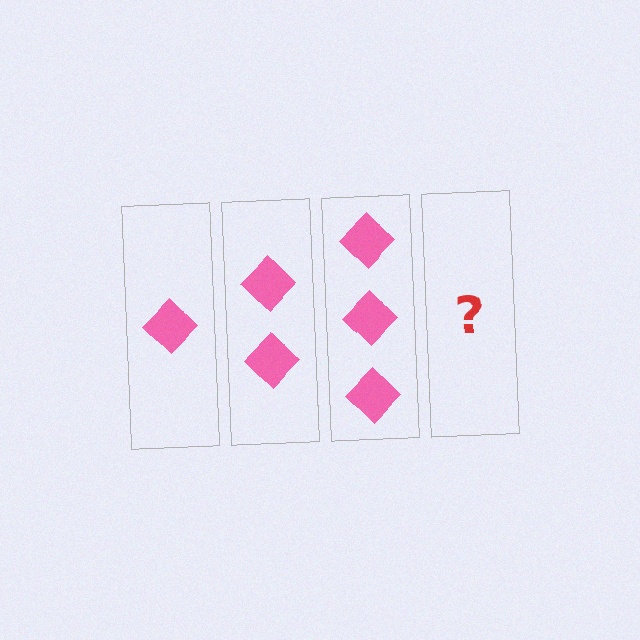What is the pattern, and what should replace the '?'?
The pattern is that each step adds one more diamond. The '?' should be 4 diamonds.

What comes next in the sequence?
The next element should be 4 diamonds.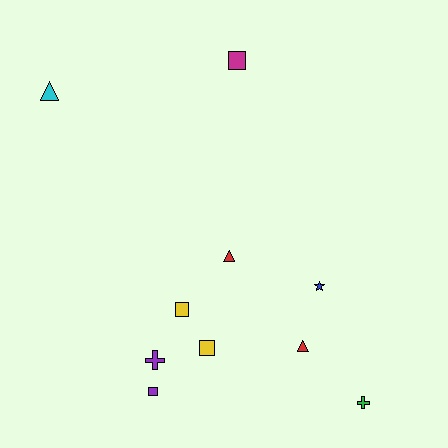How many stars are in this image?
There is 1 star.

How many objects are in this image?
There are 10 objects.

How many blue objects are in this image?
There is 1 blue object.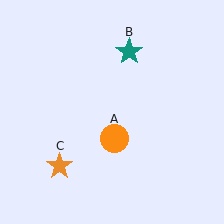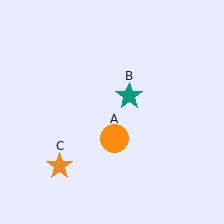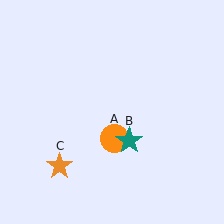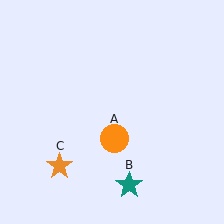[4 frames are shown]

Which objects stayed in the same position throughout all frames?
Orange circle (object A) and orange star (object C) remained stationary.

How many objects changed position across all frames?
1 object changed position: teal star (object B).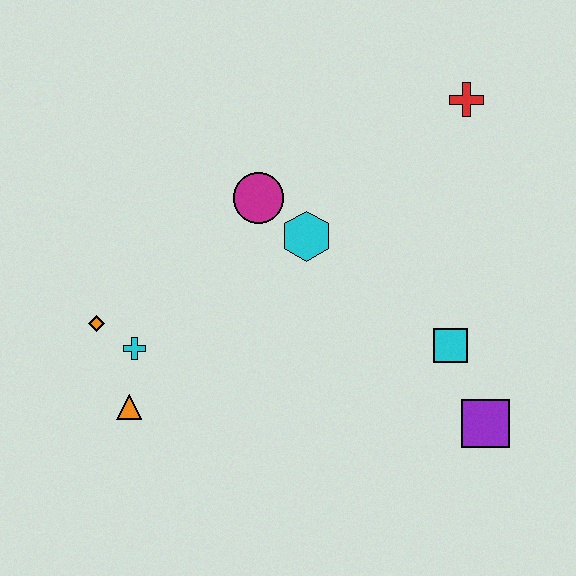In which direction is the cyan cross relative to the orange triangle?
The cyan cross is above the orange triangle.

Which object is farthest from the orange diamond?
The red cross is farthest from the orange diamond.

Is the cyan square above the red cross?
No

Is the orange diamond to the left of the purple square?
Yes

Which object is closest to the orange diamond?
The cyan cross is closest to the orange diamond.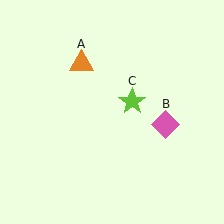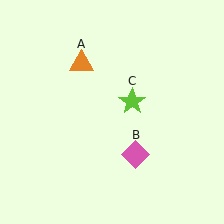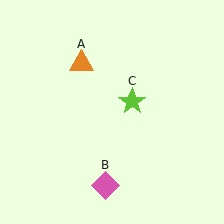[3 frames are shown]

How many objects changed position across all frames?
1 object changed position: pink diamond (object B).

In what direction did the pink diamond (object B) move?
The pink diamond (object B) moved down and to the left.